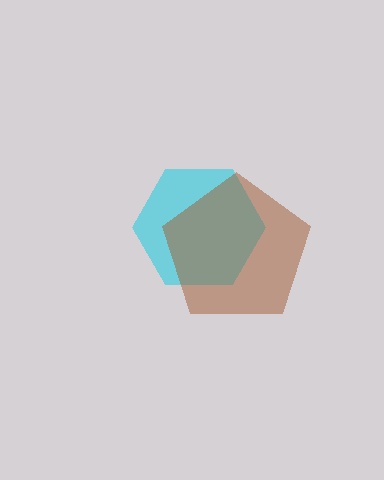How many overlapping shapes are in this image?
There are 2 overlapping shapes in the image.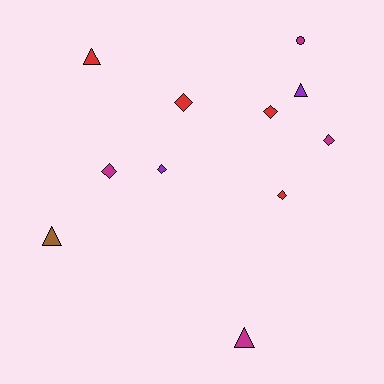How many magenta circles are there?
There is 1 magenta circle.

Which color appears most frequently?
Magenta, with 4 objects.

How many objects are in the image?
There are 11 objects.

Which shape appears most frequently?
Diamond, with 6 objects.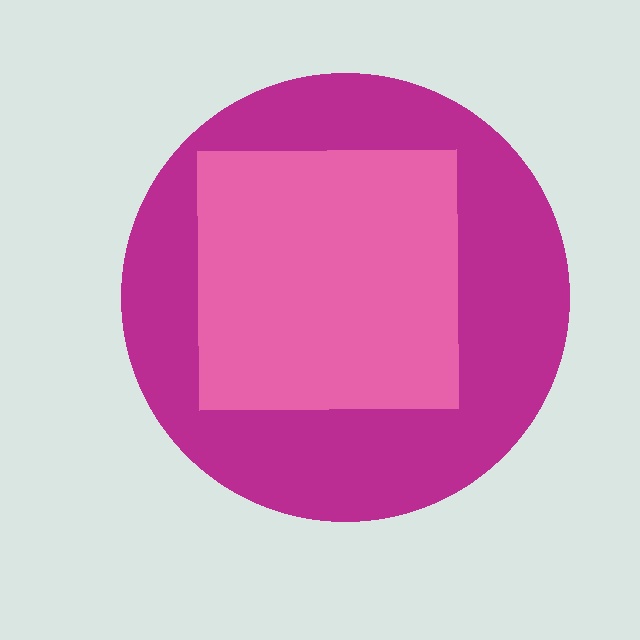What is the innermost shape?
The pink square.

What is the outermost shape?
The magenta circle.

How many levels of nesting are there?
2.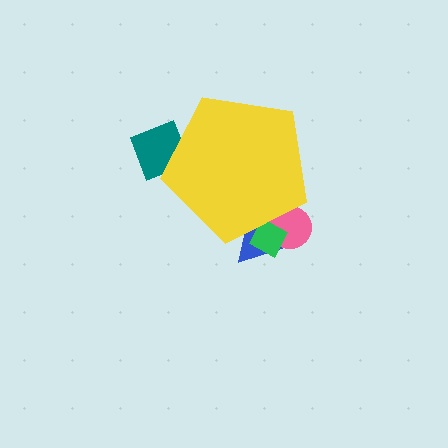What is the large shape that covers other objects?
A yellow pentagon.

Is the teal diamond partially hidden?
Yes, the teal diamond is partially hidden behind the yellow pentagon.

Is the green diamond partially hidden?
Yes, the green diamond is partially hidden behind the yellow pentagon.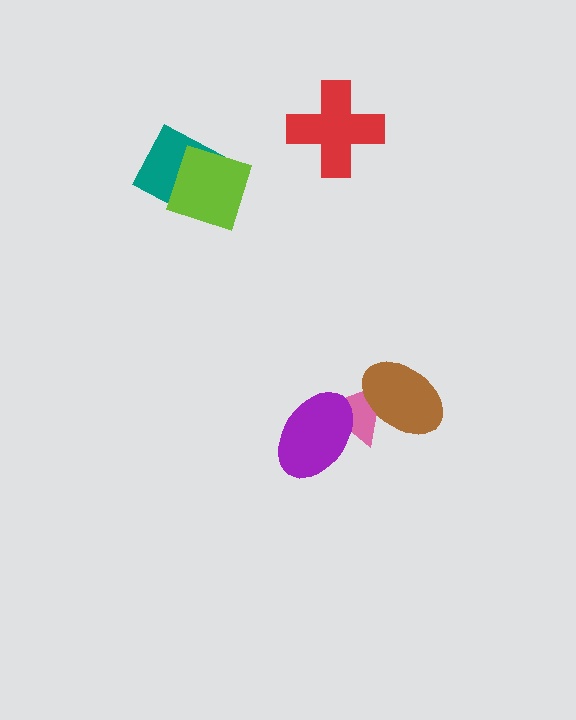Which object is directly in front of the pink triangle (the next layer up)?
The purple ellipse is directly in front of the pink triangle.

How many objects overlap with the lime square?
1 object overlaps with the lime square.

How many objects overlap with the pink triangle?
2 objects overlap with the pink triangle.